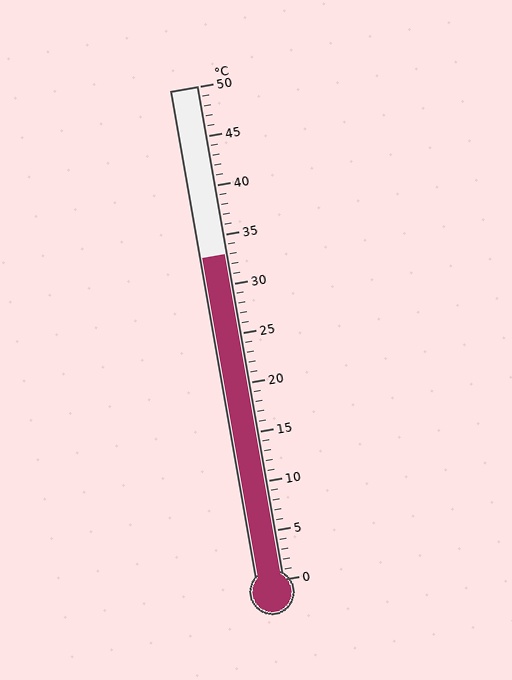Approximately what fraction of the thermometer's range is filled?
The thermometer is filled to approximately 65% of its range.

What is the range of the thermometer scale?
The thermometer scale ranges from 0°C to 50°C.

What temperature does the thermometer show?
The thermometer shows approximately 33°C.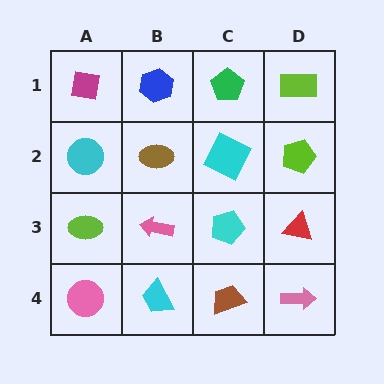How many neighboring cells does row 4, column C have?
3.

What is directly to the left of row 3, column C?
A pink arrow.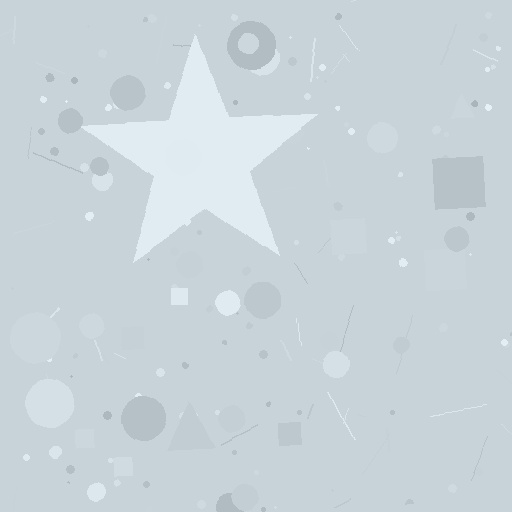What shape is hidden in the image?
A star is hidden in the image.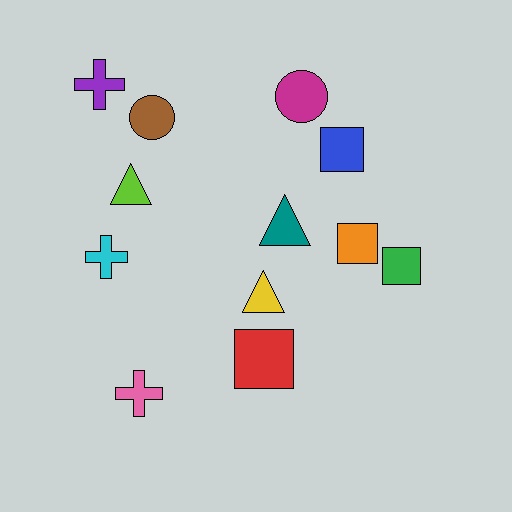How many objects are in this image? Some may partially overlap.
There are 12 objects.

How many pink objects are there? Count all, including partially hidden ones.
There is 1 pink object.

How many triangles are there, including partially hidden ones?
There are 3 triangles.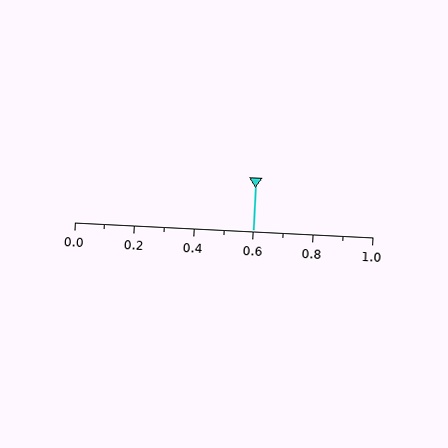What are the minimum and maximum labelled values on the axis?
The axis runs from 0.0 to 1.0.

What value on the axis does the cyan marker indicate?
The marker indicates approximately 0.6.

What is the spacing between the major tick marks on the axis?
The major ticks are spaced 0.2 apart.